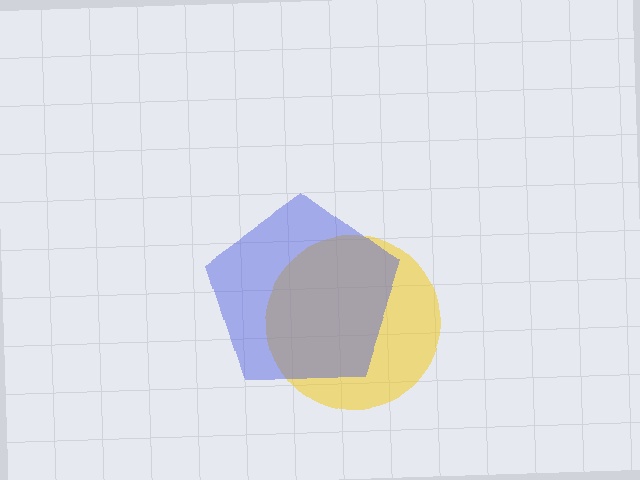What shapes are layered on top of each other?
The layered shapes are: a yellow circle, a blue pentagon.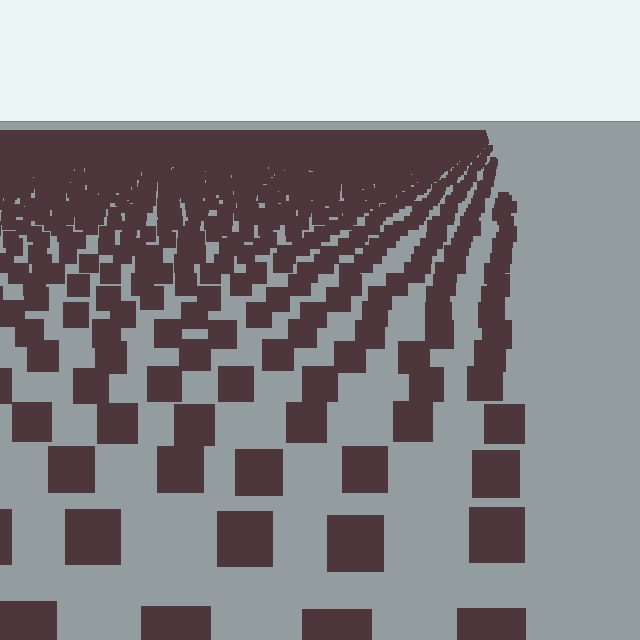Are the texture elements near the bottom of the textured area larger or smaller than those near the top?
Larger. Near the bottom, elements are closer to the viewer and appear at a bigger on-screen size.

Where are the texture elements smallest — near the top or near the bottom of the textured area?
Near the top.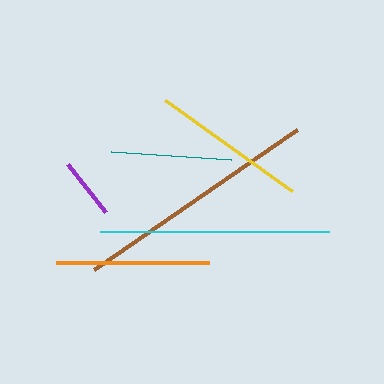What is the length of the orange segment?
The orange segment is approximately 153 pixels long.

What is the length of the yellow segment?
The yellow segment is approximately 156 pixels long.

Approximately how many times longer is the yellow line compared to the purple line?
The yellow line is approximately 2.5 times the length of the purple line.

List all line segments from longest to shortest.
From longest to shortest: brown, cyan, yellow, orange, teal, purple.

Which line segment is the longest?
The brown line is the longest at approximately 247 pixels.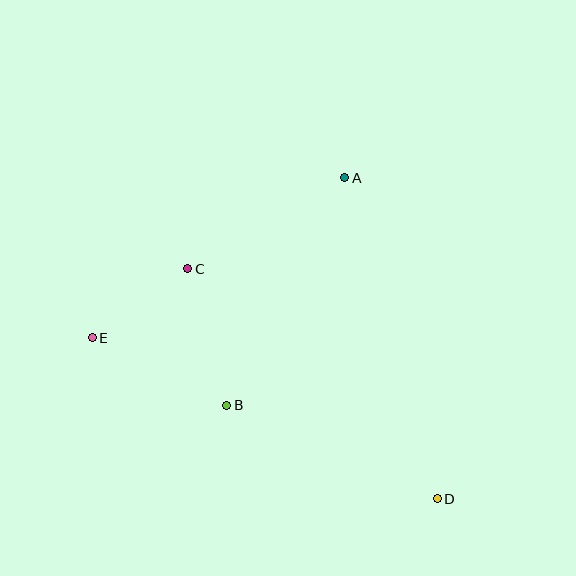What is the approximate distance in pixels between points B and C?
The distance between B and C is approximately 142 pixels.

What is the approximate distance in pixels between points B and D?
The distance between B and D is approximately 231 pixels.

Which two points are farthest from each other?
Points D and E are farthest from each other.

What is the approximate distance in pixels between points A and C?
The distance between A and C is approximately 182 pixels.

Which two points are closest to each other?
Points C and E are closest to each other.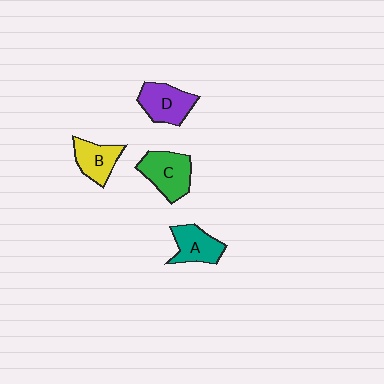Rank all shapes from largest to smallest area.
From largest to smallest: C (green), D (purple), A (teal), B (yellow).